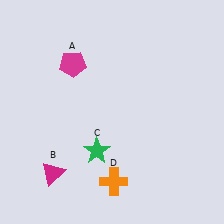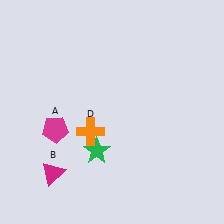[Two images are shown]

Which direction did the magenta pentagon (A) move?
The magenta pentagon (A) moved down.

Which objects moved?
The objects that moved are: the magenta pentagon (A), the orange cross (D).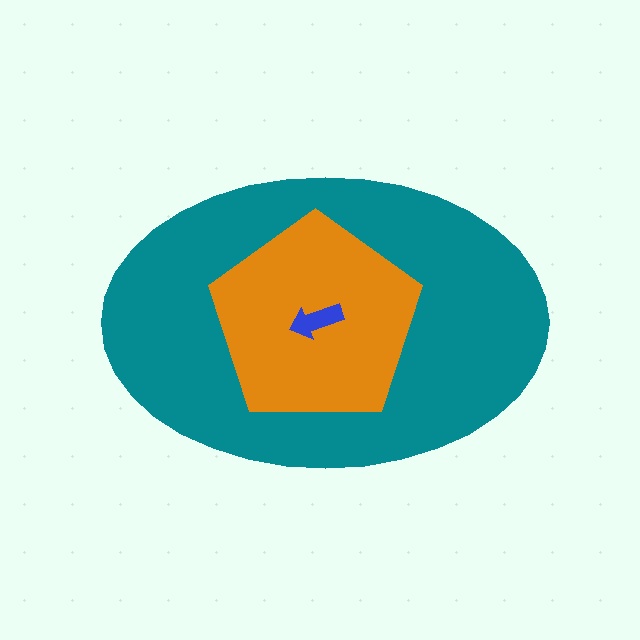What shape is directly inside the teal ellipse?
The orange pentagon.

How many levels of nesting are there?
3.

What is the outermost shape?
The teal ellipse.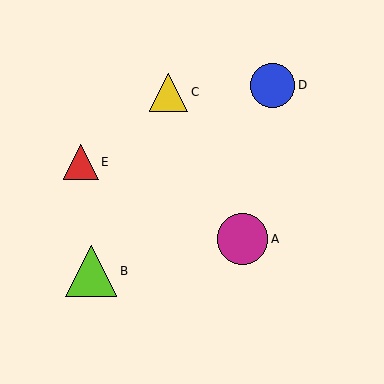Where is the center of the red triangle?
The center of the red triangle is at (81, 162).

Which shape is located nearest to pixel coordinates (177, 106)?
The yellow triangle (labeled C) at (168, 92) is nearest to that location.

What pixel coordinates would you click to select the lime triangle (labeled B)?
Click at (91, 271) to select the lime triangle B.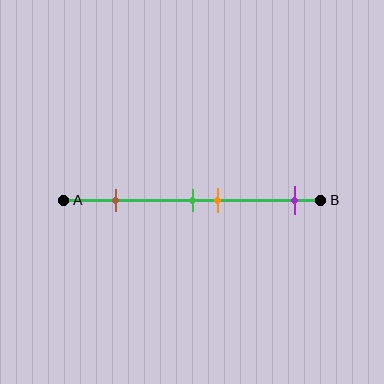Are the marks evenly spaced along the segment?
No, the marks are not evenly spaced.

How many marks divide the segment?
There are 4 marks dividing the segment.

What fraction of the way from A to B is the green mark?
The green mark is approximately 50% (0.5) of the way from A to B.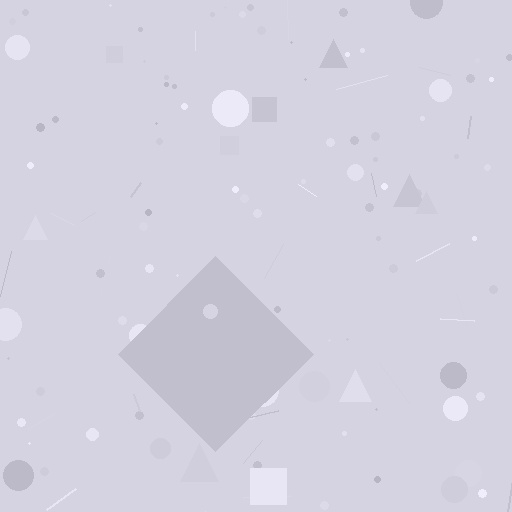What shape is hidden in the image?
A diamond is hidden in the image.